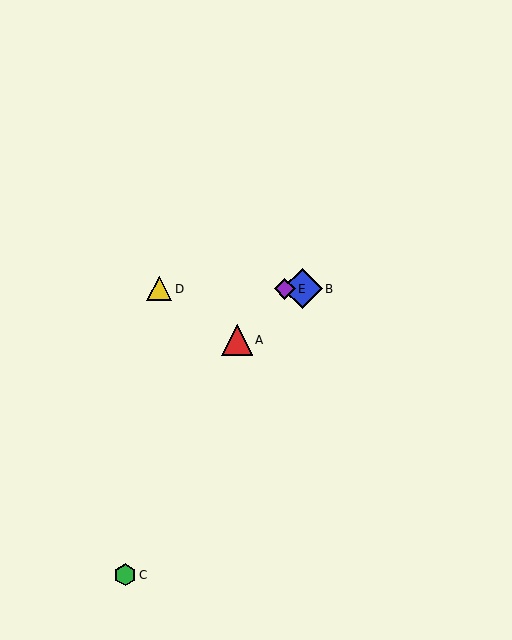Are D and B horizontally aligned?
Yes, both are at y≈289.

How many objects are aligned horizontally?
3 objects (B, D, E) are aligned horizontally.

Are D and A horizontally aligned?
No, D is at y≈289 and A is at y≈340.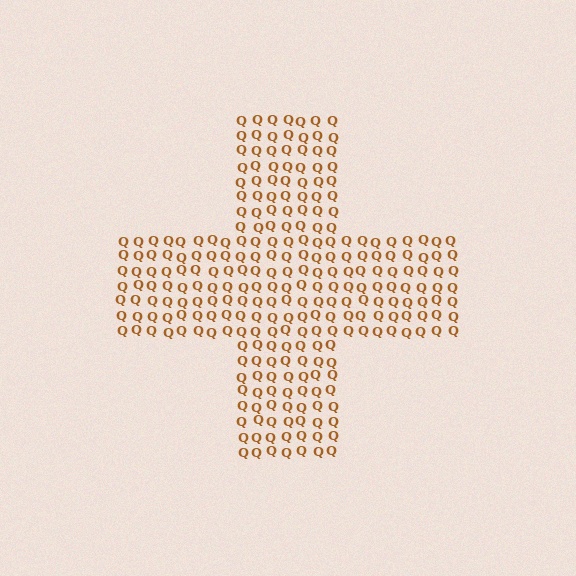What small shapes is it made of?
It is made of small letter Q's.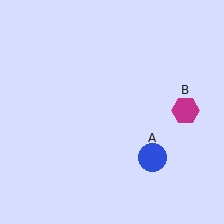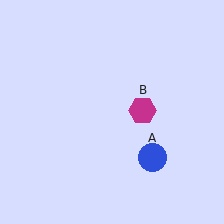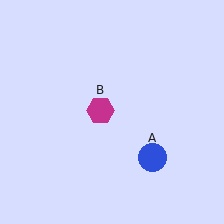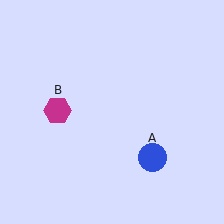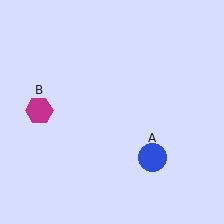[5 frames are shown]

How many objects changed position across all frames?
1 object changed position: magenta hexagon (object B).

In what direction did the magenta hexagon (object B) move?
The magenta hexagon (object B) moved left.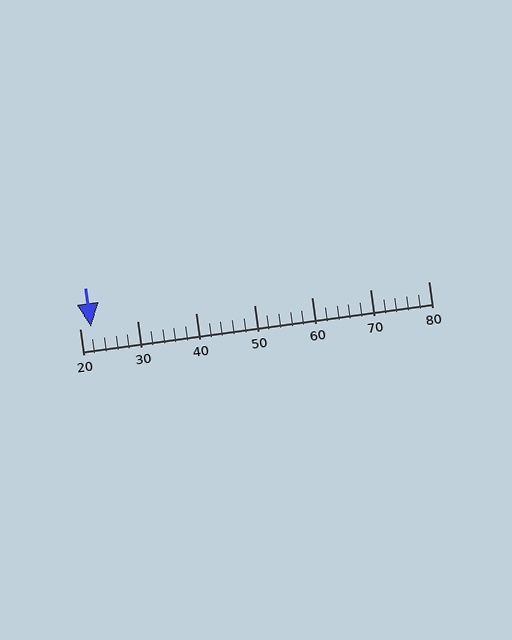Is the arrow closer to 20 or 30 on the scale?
The arrow is closer to 20.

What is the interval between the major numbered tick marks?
The major tick marks are spaced 10 units apart.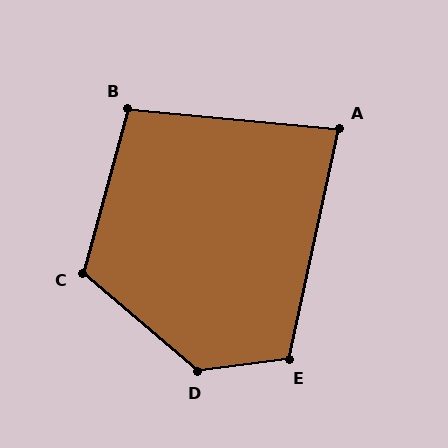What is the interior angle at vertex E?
Approximately 110 degrees (obtuse).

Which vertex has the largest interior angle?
D, at approximately 132 degrees.